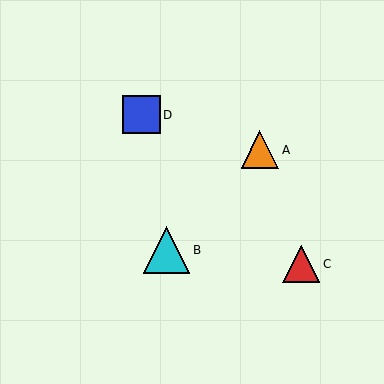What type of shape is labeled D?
Shape D is a blue square.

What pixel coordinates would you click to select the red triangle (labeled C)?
Click at (301, 264) to select the red triangle C.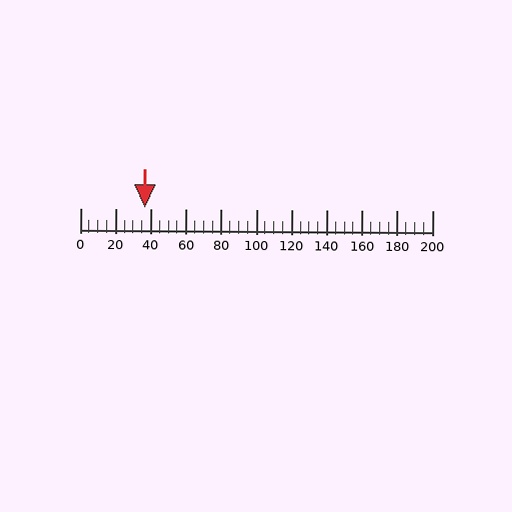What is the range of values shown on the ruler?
The ruler shows values from 0 to 200.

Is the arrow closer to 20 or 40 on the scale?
The arrow is closer to 40.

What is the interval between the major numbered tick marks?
The major tick marks are spaced 20 units apart.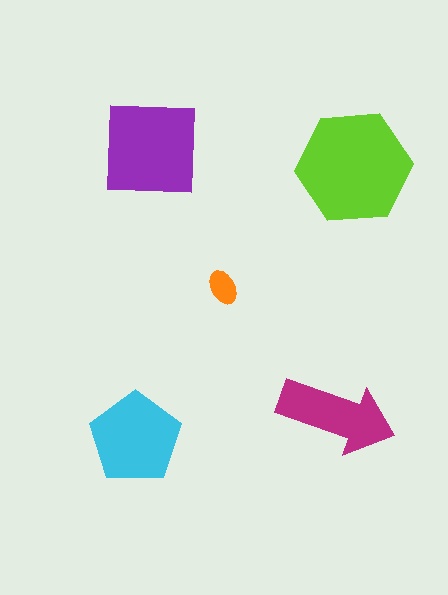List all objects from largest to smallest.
The lime hexagon, the purple square, the cyan pentagon, the magenta arrow, the orange ellipse.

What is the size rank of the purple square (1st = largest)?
2nd.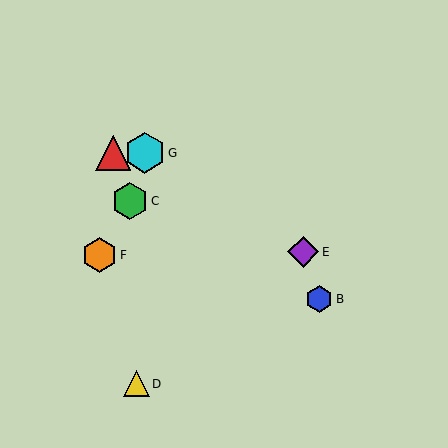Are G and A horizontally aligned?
Yes, both are at y≈153.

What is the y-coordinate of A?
Object A is at y≈153.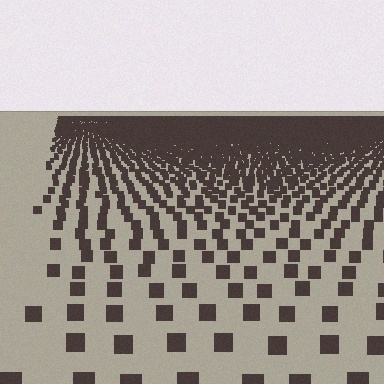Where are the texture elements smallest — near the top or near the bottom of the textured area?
Near the top.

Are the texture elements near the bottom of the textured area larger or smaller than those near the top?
Larger. Near the bottom, elements are closer to the viewer and appear at a bigger on-screen size.